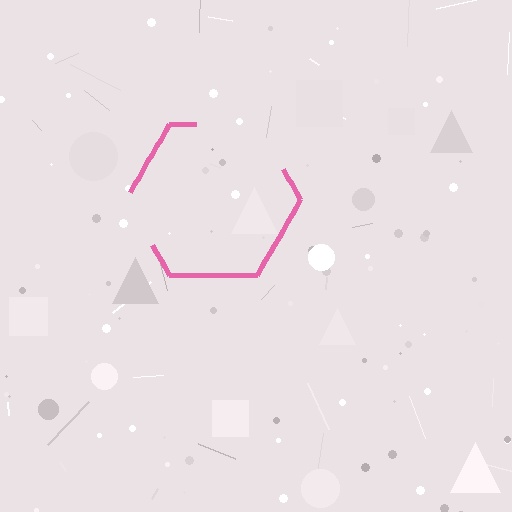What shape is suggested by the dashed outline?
The dashed outline suggests a hexagon.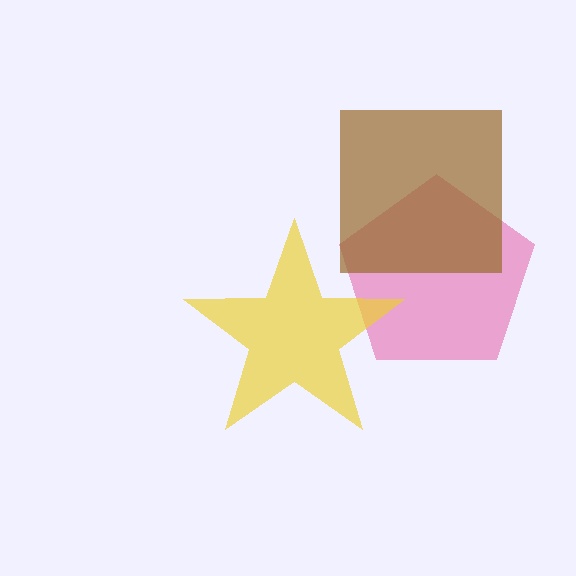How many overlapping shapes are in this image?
There are 3 overlapping shapes in the image.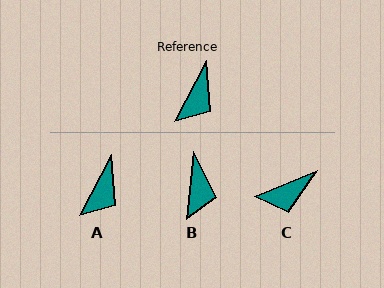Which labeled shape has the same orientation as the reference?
A.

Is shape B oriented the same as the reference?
No, it is off by about 21 degrees.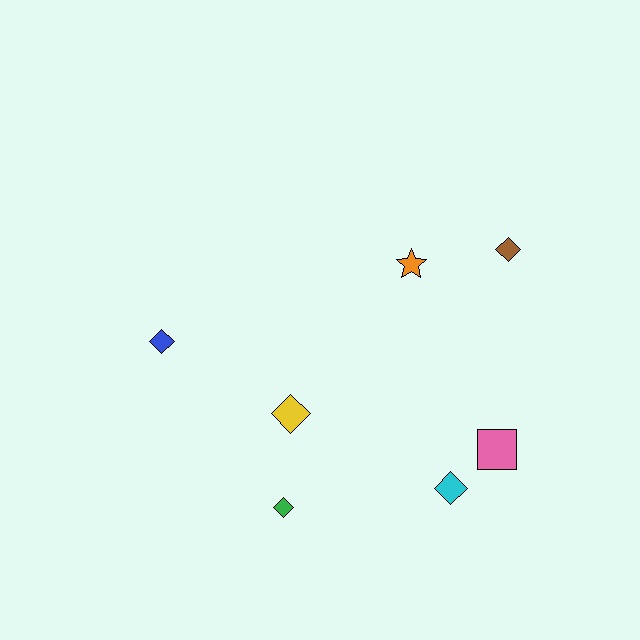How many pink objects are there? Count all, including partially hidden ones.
There is 1 pink object.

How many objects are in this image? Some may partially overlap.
There are 7 objects.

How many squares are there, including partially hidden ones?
There is 1 square.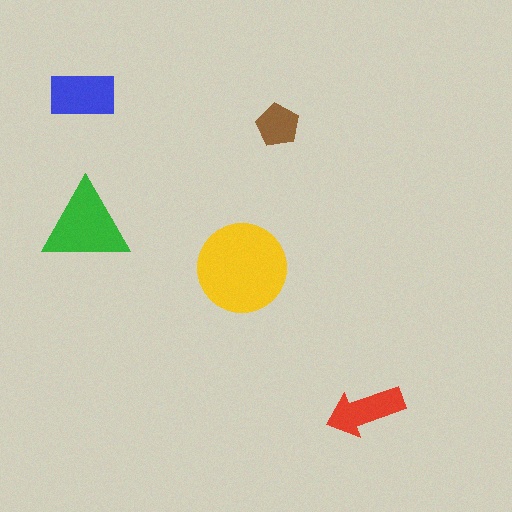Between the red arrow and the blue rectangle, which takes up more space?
The blue rectangle.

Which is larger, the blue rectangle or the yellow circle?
The yellow circle.